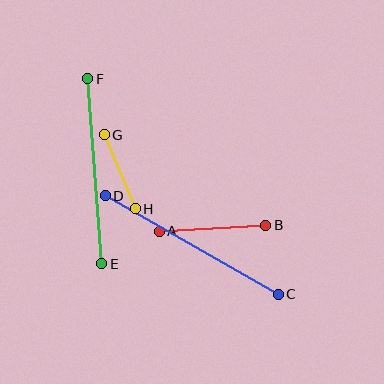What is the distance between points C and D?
The distance is approximately 199 pixels.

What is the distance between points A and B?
The distance is approximately 106 pixels.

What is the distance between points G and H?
The distance is approximately 80 pixels.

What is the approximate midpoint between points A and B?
The midpoint is at approximately (212, 228) pixels.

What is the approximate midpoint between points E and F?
The midpoint is at approximately (95, 171) pixels.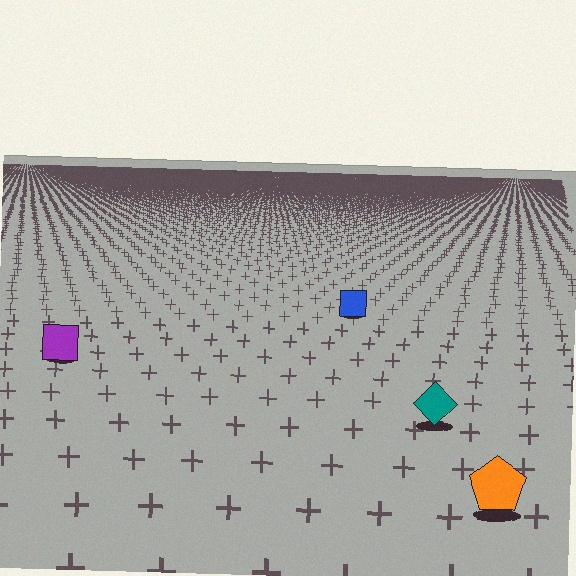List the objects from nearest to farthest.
From nearest to farthest: the orange pentagon, the teal diamond, the purple square, the blue square.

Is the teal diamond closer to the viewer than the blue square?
Yes. The teal diamond is closer — you can tell from the texture gradient: the ground texture is coarser near it.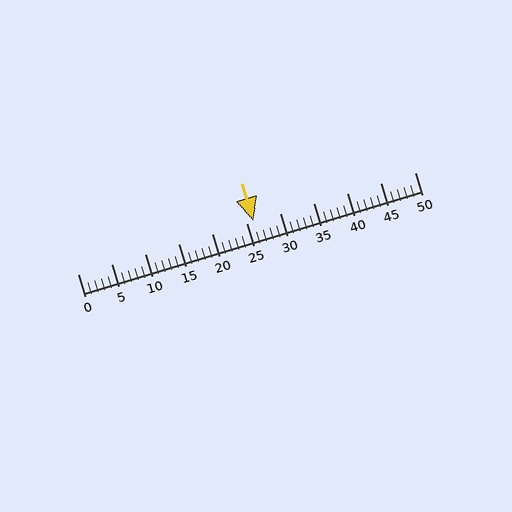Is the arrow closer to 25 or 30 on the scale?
The arrow is closer to 25.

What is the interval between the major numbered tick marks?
The major tick marks are spaced 5 units apart.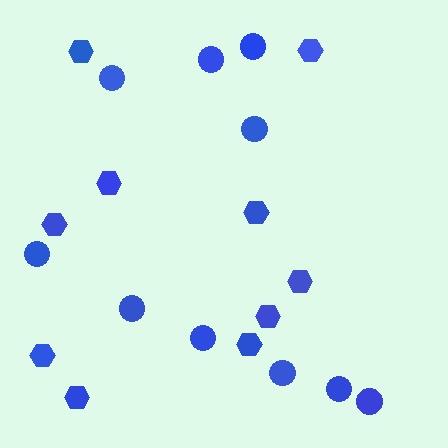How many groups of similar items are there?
There are 2 groups: one group of circles (10) and one group of hexagons (10).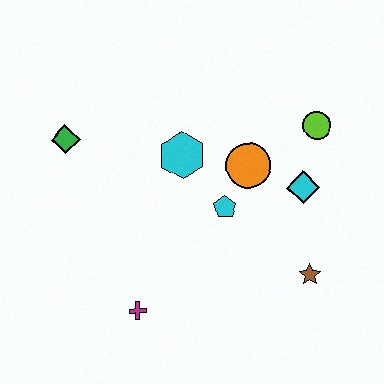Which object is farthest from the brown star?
The green diamond is farthest from the brown star.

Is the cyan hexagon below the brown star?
No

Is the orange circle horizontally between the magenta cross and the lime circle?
Yes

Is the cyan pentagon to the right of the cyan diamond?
No